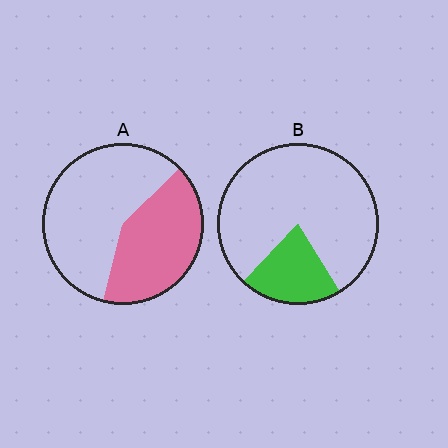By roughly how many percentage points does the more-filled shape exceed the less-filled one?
By roughly 20 percentage points (A over B).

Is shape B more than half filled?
No.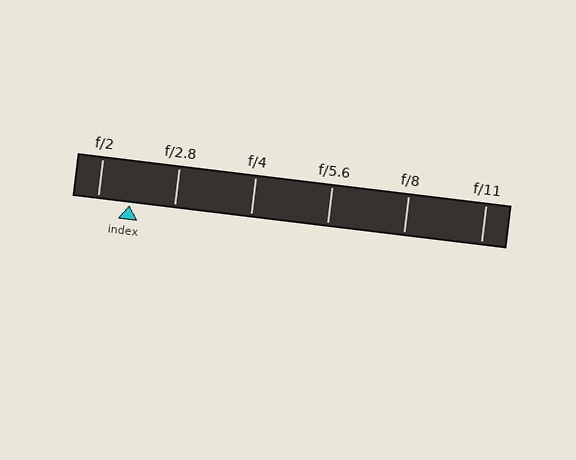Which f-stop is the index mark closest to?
The index mark is closest to f/2.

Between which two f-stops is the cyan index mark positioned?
The index mark is between f/2 and f/2.8.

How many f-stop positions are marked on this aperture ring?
There are 6 f-stop positions marked.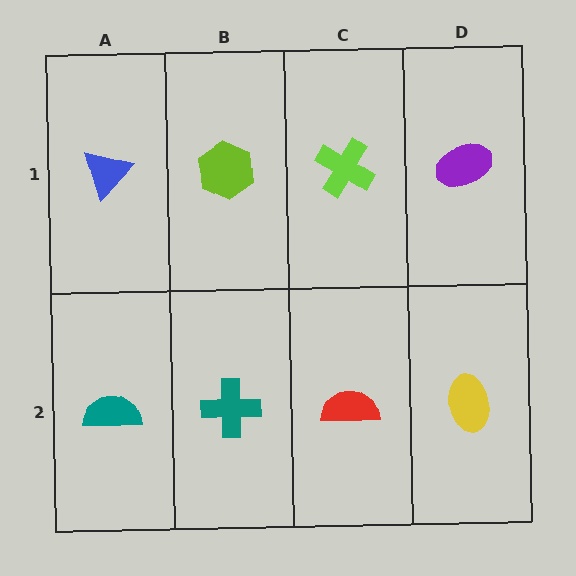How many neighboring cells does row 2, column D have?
2.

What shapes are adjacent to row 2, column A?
A blue triangle (row 1, column A), a teal cross (row 2, column B).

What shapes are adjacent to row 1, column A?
A teal semicircle (row 2, column A), a lime hexagon (row 1, column B).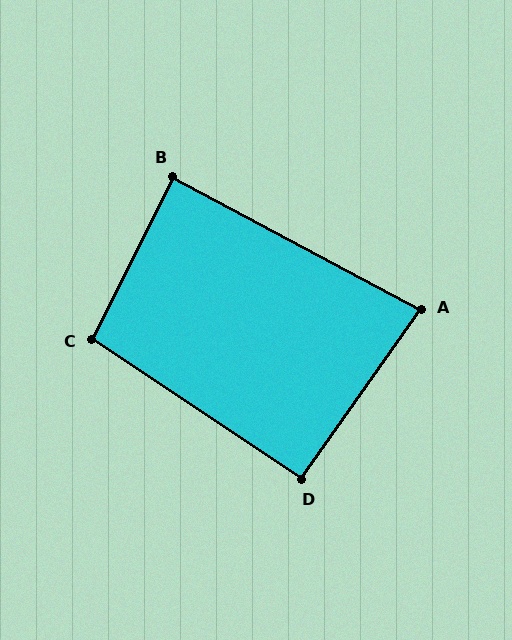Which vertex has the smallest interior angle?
A, at approximately 83 degrees.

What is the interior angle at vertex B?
Approximately 88 degrees (approximately right).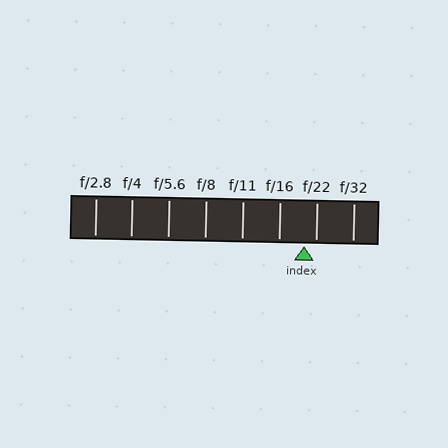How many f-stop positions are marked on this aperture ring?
There are 8 f-stop positions marked.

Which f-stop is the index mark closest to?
The index mark is closest to f/22.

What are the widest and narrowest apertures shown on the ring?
The widest aperture shown is f/2.8 and the narrowest is f/32.